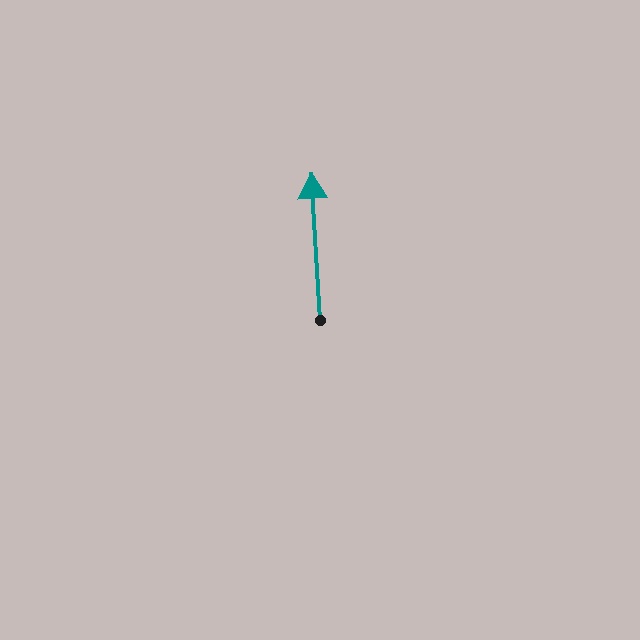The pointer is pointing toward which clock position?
Roughly 12 o'clock.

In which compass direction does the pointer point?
North.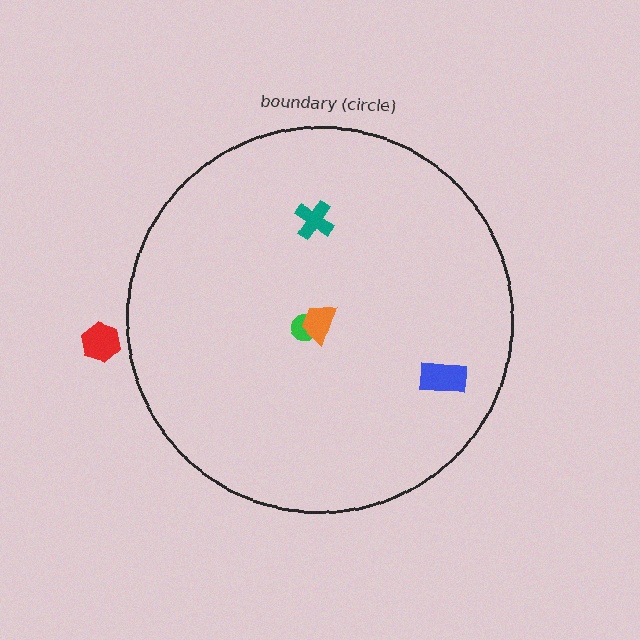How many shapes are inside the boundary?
4 inside, 1 outside.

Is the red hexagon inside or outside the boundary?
Outside.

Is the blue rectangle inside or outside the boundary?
Inside.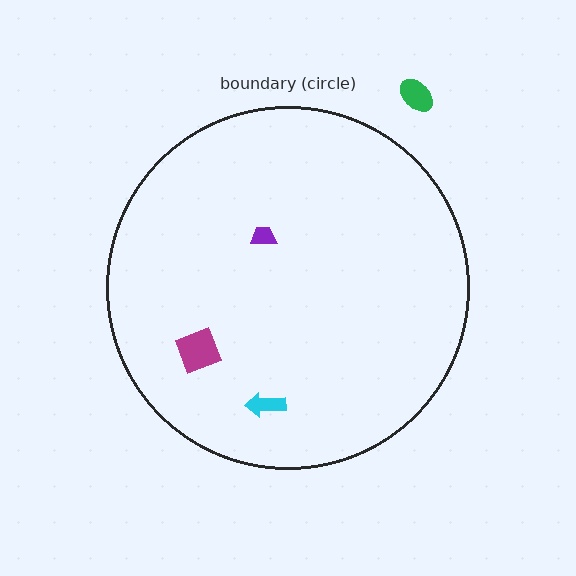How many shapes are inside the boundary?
3 inside, 1 outside.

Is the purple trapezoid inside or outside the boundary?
Inside.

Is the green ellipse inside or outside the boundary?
Outside.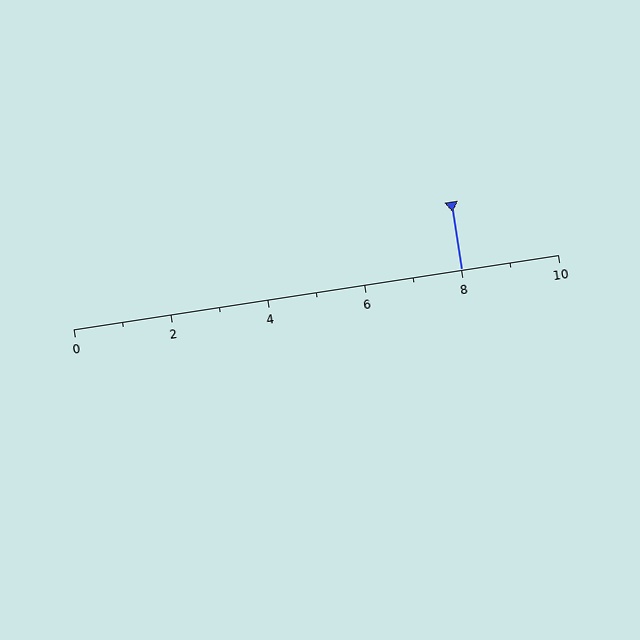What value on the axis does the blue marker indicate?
The marker indicates approximately 8.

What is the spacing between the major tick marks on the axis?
The major ticks are spaced 2 apart.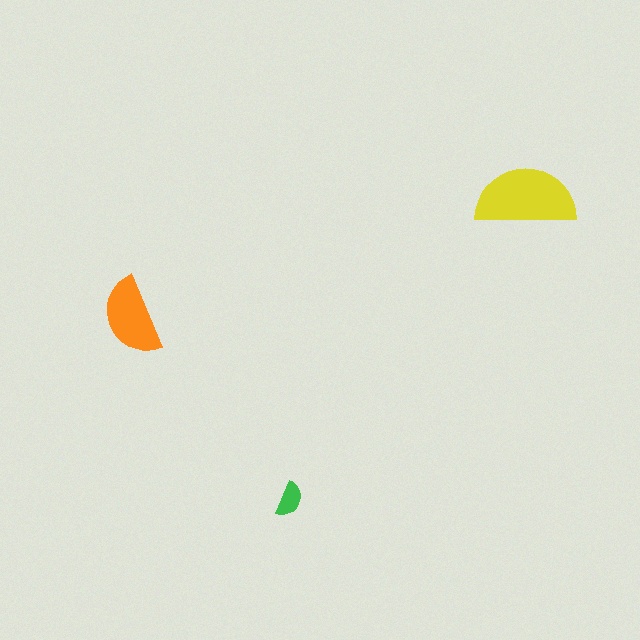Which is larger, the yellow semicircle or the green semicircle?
The yellow one.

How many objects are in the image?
There are 3 objects in the image.